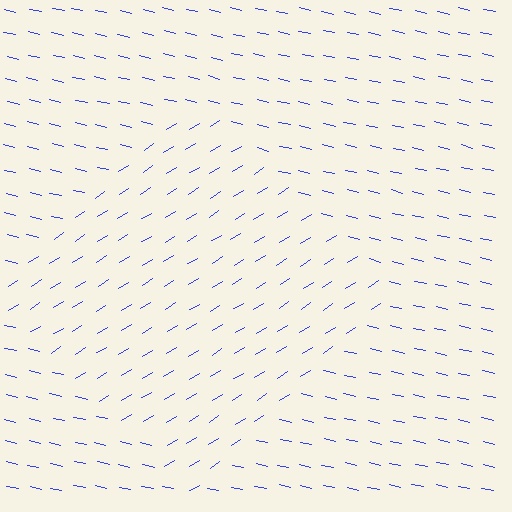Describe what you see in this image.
The image is filled with small blue line segments. A diamond region in the image has lines oriented differently from the surrounding lines, creating a visible texture boundary.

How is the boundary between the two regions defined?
The boundary is defined purely by a change in line orientation (approximately 45 degrees difference). All lines are the same color and thickness.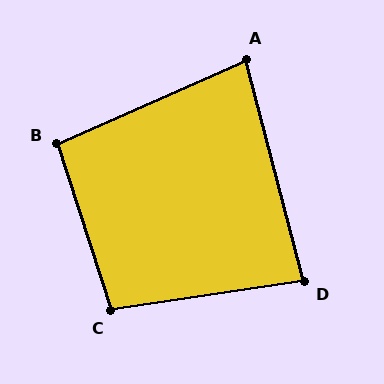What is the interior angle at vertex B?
Approximately 96 degrees (obtuse).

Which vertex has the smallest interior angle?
A, at approximately 81 degrees.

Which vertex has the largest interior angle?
C, at approximately 99 degrees.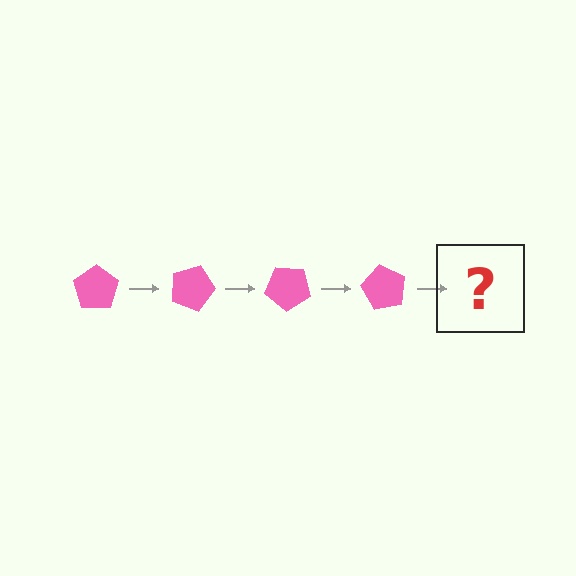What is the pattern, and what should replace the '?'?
The pattern is that the pentagon rotates 20 degrees each step. The '?' should be a pink pentagon rotated 80 degrees.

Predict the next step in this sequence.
The next step is a pink pentagon rotated 80 degrees.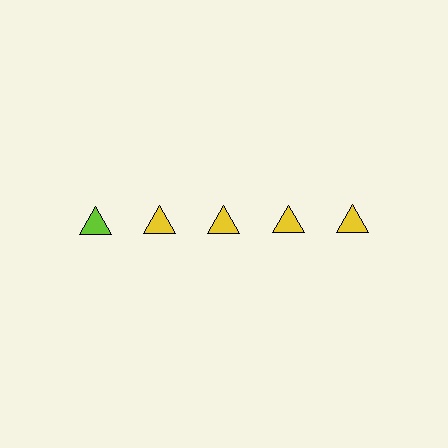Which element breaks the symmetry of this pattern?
The lime triangle in the top row, leftmost column breaks the symmetry. All other shapes are yellow triangles.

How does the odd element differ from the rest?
It has a different color: lime instead of yellow.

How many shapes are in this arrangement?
There are 5 shapes arranged in a grid pattern.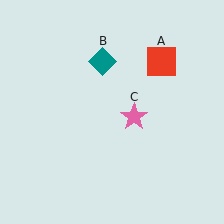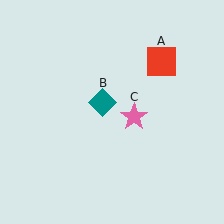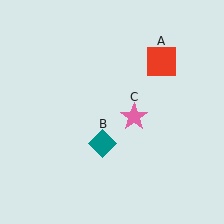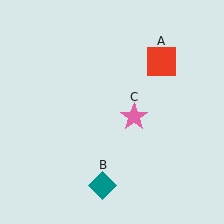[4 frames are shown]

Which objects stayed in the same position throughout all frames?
Red square (object A) and pink star (object C) remained stationary.